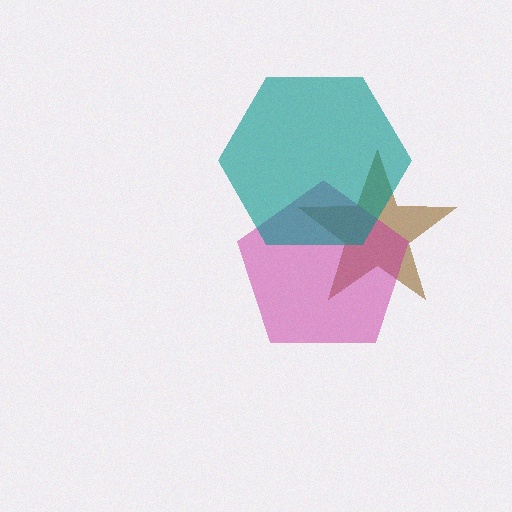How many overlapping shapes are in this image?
There are 3 overlapping shapes in the image.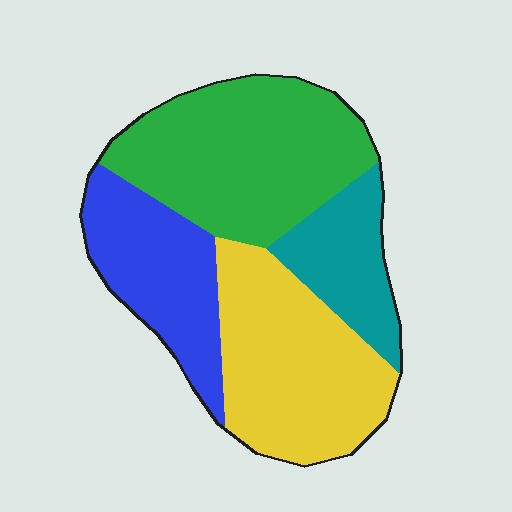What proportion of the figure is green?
Green takes up about one third (1/3) of the figure.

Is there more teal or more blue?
Blue.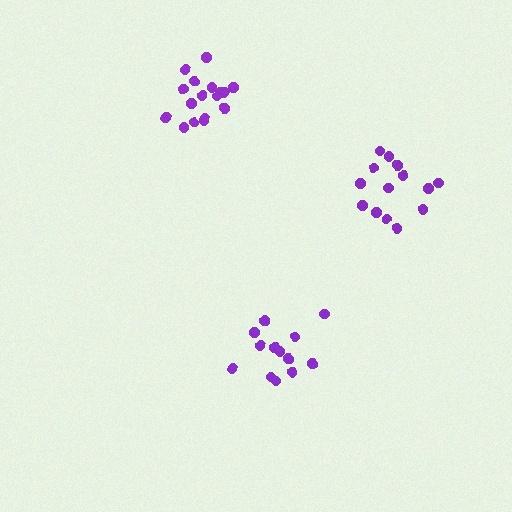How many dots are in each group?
Group 1: 13 dots, Group 2: 17 dots, Group 3: 14 dots (44 total).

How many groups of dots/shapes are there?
There are 3 groups.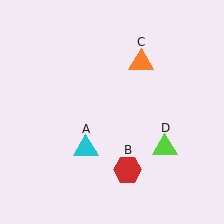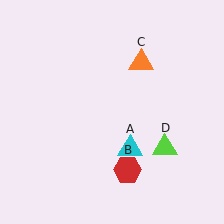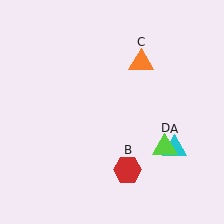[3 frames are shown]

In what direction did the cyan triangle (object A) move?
The cyan triangle (object A) moved right.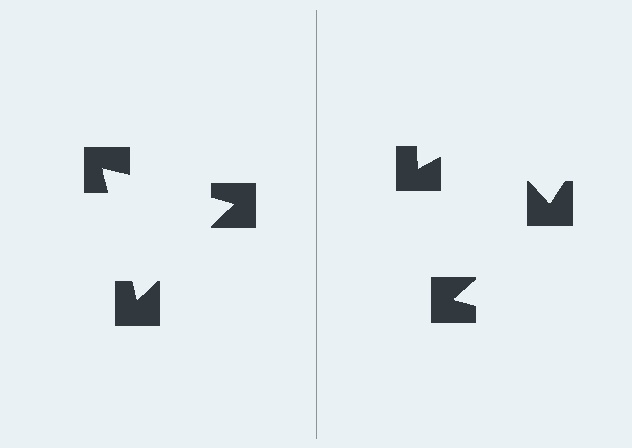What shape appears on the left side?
An illusory triangle.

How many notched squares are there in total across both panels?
6 — 3 on each side.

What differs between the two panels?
The notched squares are positioned identically on both sides; only the wedge orientations differ. On the left they align to a triangle; on the right they are misaligned.